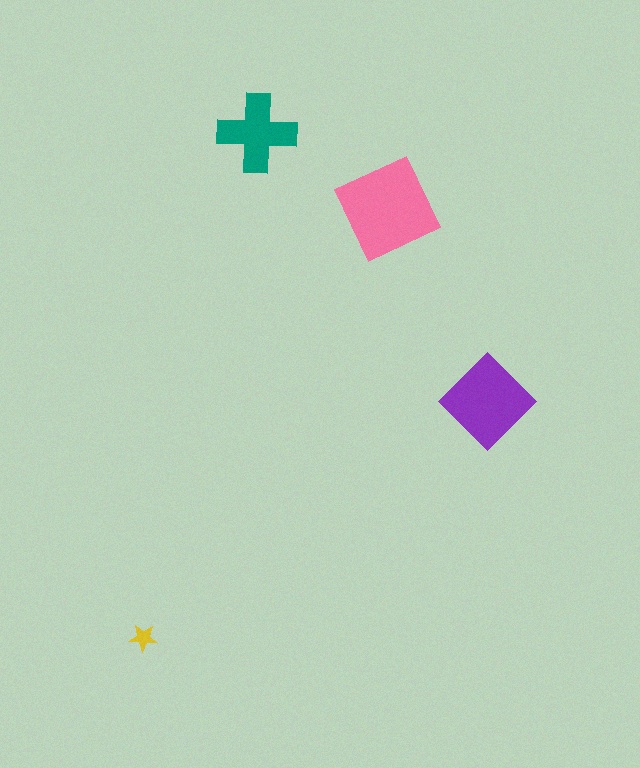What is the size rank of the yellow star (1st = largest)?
4th.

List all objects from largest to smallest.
The pink square, the purple diamond, the teal cross, the yellow star.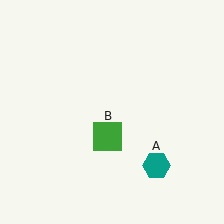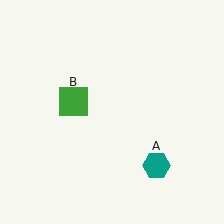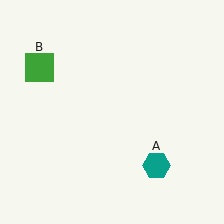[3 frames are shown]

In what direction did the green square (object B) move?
The green square (object B) moved up and to the left.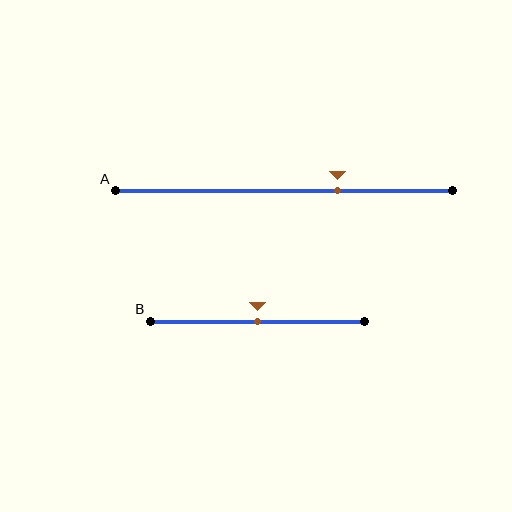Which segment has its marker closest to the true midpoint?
Segment B has its marker closest to the true midpoint.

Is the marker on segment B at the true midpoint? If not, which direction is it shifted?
Yes, the marker on segment B is at the true midpoint.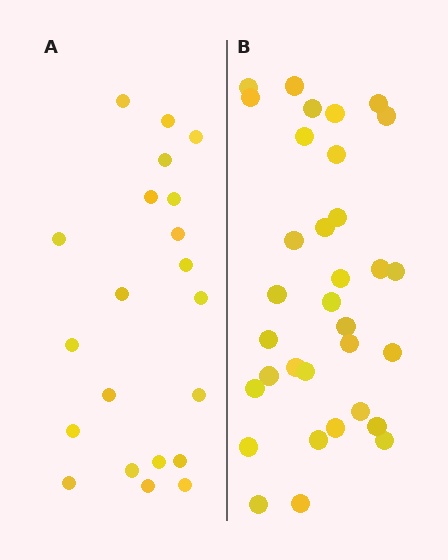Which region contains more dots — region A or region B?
Region B (the right region) has more dots.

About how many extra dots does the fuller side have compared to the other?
Region B has roughly 12 or so more dots than region A.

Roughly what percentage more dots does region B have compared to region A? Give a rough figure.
About 55% more.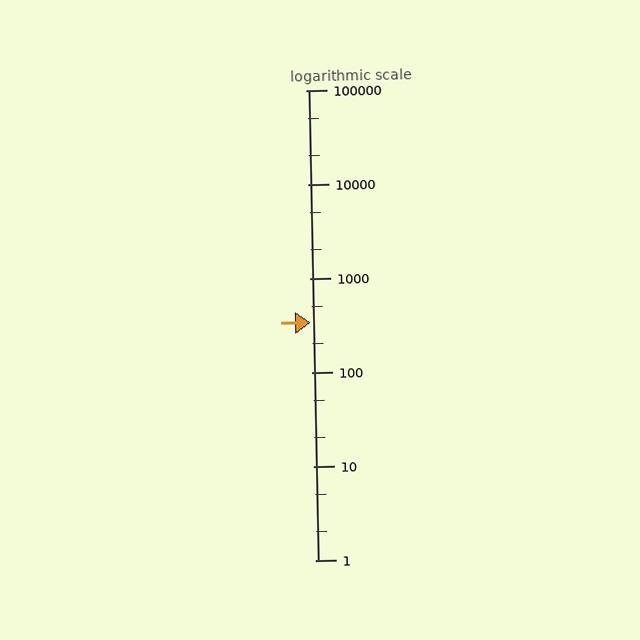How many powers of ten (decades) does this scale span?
The scale spans 5 decades, from 1 to 100000.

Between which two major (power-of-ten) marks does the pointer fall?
The pointer is between 100 and 1000.